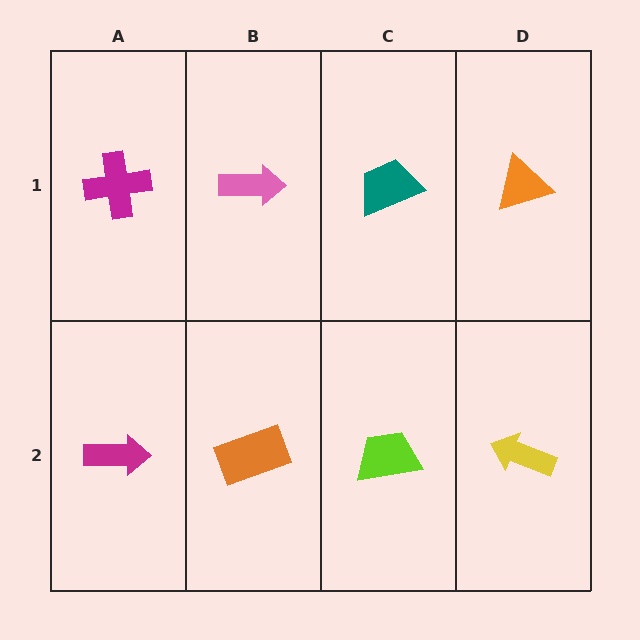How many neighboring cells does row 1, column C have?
3.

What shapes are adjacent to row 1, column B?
An orange rectangle (row 2, column B), a magenta cross (row 1, column A), a teal trapezoid (row 1, column C).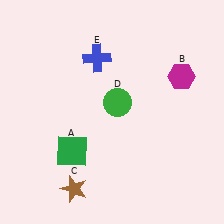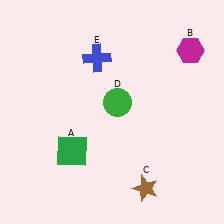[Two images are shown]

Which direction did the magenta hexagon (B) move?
The magenta hexagon (B) moved up.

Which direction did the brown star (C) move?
The brown star (C) moved right.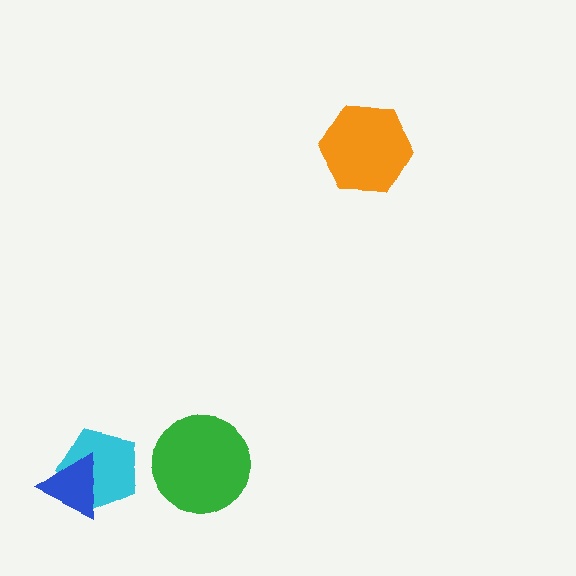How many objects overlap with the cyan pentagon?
1 object overlaps with the cyan pentagon.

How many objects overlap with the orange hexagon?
0 objects overlap with the orange hexagon.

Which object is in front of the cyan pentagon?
The blue triangle is in front of the cyan pentagon.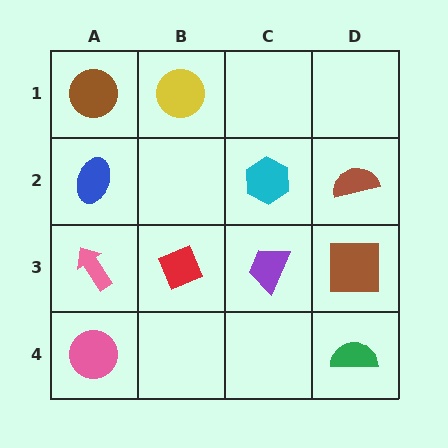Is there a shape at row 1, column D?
No, that cell is empty.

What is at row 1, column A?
A brown circle.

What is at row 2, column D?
A brown semicircle.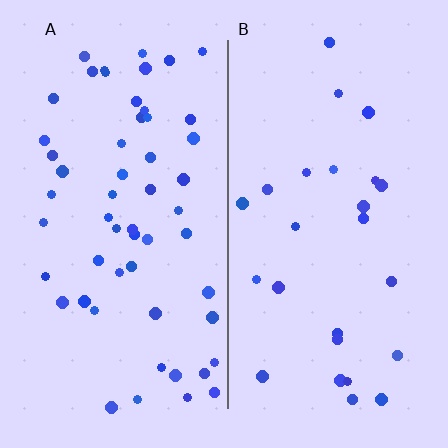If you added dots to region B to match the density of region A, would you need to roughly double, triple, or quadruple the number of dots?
Approximately double.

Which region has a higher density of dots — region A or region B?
A (the left).